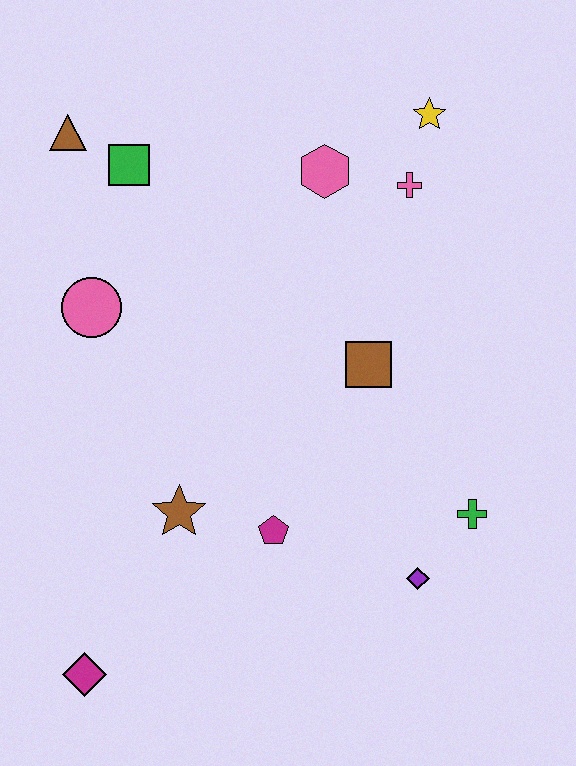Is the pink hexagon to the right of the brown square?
No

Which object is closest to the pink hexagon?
The pink cross is closest to the pink hexagon.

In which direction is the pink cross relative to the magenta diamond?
The pink cross is above the magenta diamond.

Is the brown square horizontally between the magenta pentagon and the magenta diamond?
No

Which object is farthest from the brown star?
The yellow star is farthest from the brown star.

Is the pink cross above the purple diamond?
Yes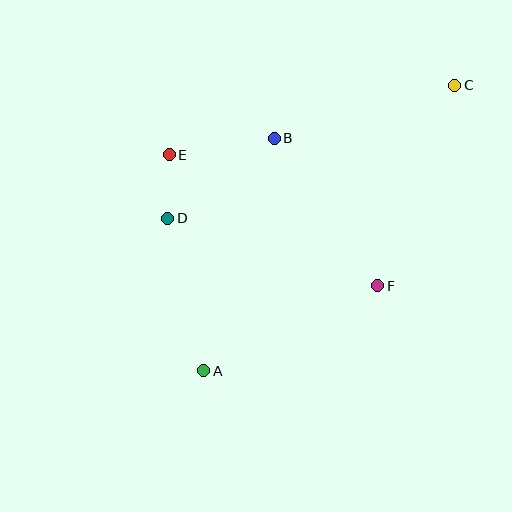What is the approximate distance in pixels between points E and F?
The distance between E and F is approximately 246 pixels.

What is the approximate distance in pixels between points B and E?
The distance between B and E is approximately 106 pixels.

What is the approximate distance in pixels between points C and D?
The distance between C and D is approximately 316 pixels.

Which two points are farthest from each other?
Points A and C are farthest from each other.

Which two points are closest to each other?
Points D and E are closest to each other.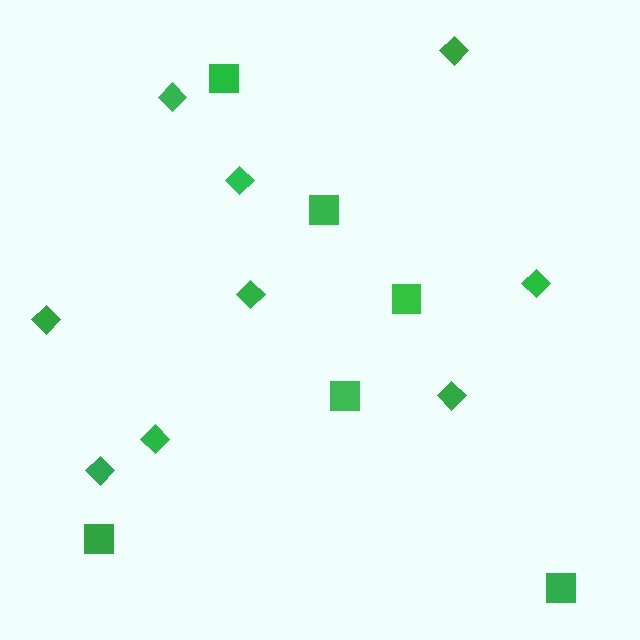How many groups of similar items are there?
There are 2 groups: one group of squares (6) and one group of diamonds (9).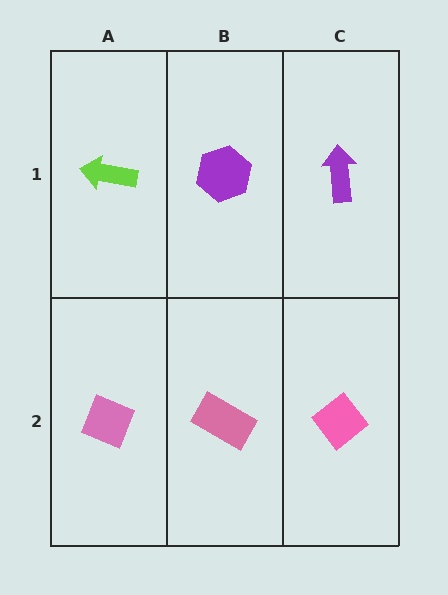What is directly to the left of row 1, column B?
A lime arrow.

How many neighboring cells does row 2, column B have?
3.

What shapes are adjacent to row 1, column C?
A pink diamond (row 2, column C), a purple hexagon (row 1, column B).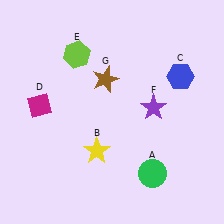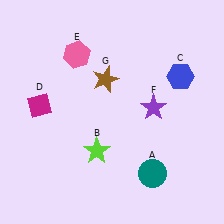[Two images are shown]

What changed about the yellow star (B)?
In Image 1, B is yellow. In Image 2, it changed to lime.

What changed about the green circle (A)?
In Image 1, A is green. In Image 2, it changed to teal.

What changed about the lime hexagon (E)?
In Image 1, E is lime. In Image 2, it changed to pink.